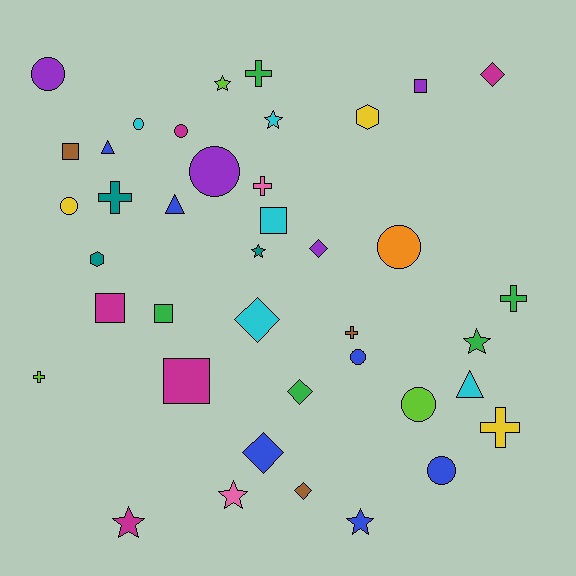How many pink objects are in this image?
There are 2 pink objects.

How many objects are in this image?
There are 40 objects.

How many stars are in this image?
There are 7 stars.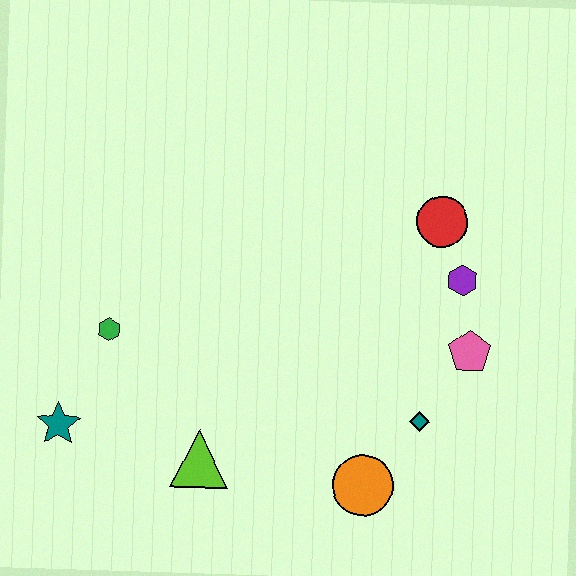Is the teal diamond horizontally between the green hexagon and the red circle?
Yes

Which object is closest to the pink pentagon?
The purple hexagon is closest to the pink pentagon.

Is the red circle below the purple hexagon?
No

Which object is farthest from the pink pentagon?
The teal star is farthest from the pink pentagon.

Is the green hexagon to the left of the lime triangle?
Yes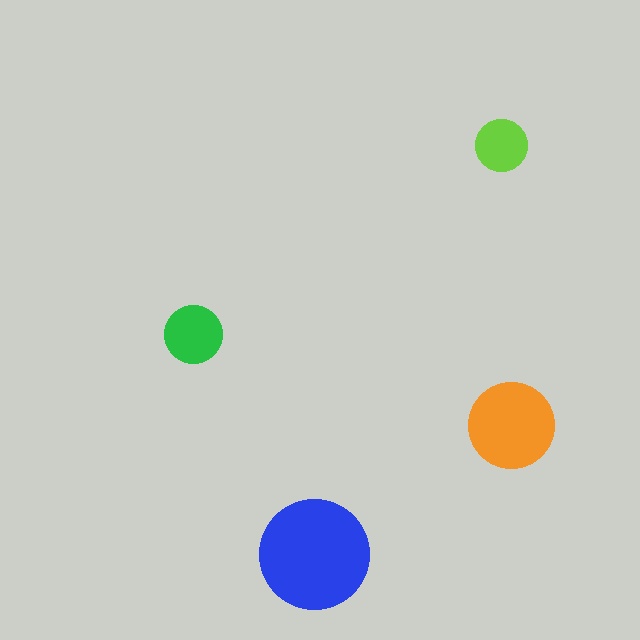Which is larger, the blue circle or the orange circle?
The blue one.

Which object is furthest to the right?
The orange circle is rightmost.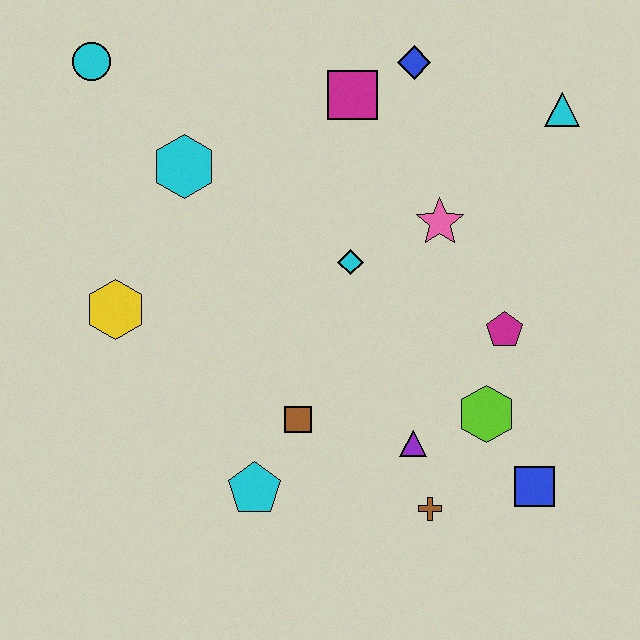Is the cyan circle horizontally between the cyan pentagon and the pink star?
No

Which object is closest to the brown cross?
The purple triangle is closest to the brown cross.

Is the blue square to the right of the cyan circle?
Yes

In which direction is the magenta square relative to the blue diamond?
The magenta square is to the left of the blue diamond.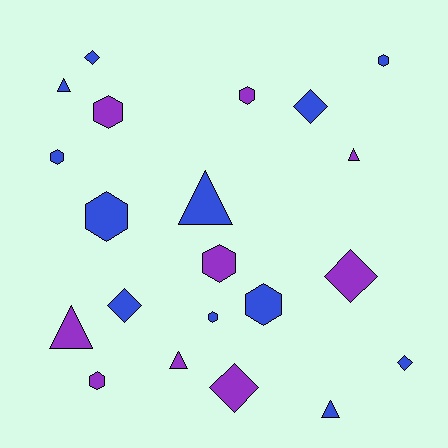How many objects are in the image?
There are 21 objects.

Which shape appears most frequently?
Hexagon, with 9 objects.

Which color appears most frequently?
Blue, with 12 objects.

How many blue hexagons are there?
There are 5 blue hexagons.